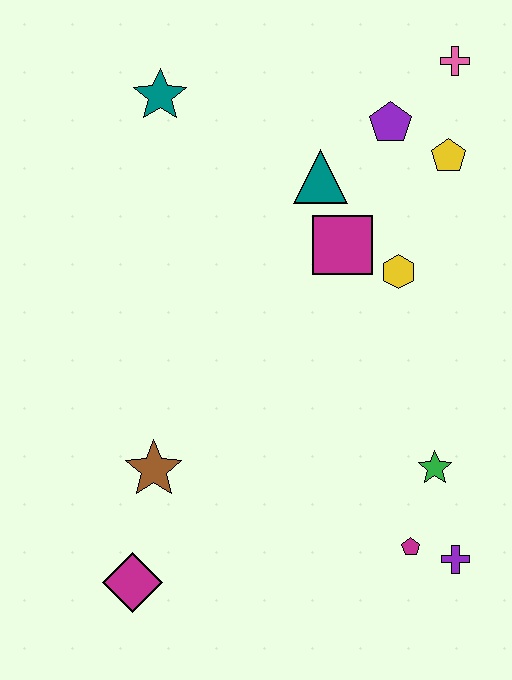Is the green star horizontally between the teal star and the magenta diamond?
No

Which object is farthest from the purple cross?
The teal star is farthest from the purple cross.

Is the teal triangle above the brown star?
Yes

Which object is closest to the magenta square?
The yellow hexagon is closest to the magenta square.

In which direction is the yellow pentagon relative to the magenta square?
The yellow pentagon is to the right of the magenta square.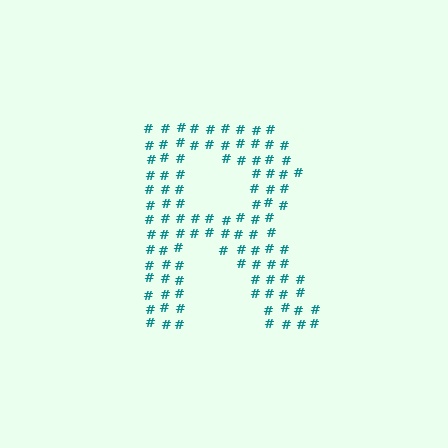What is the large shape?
The large shape is the letter R.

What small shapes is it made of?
It is made of small hash symbols.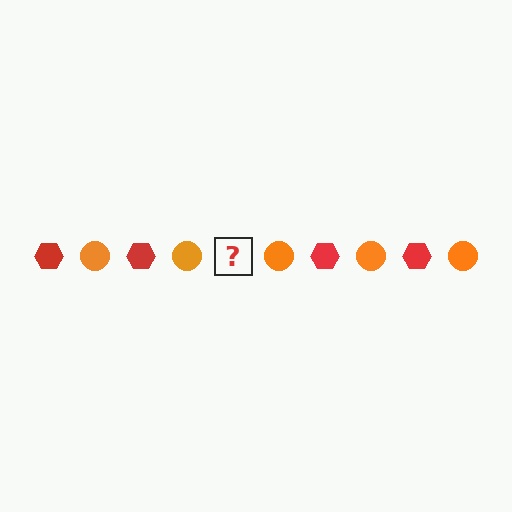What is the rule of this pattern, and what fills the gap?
The rule is that the pattern alternates between red hexagon and orange circle. The gap should be filled with a red hexagon.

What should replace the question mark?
The question mark should be replaced with a red hexagon.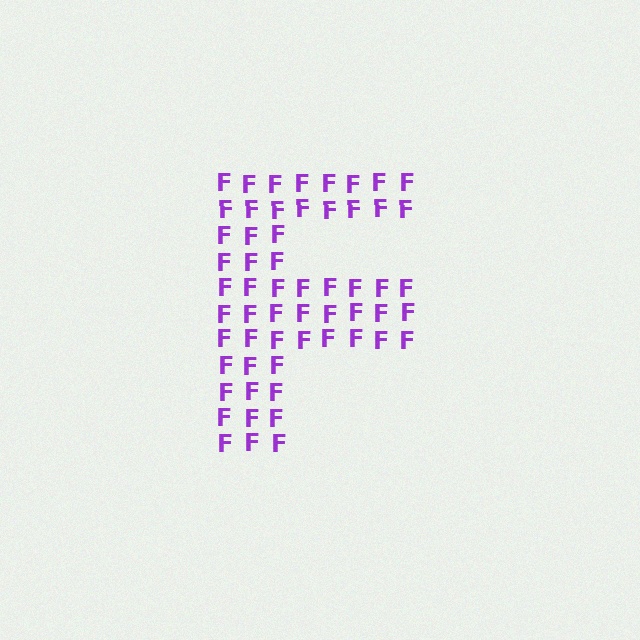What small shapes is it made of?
It is made of small letter F's.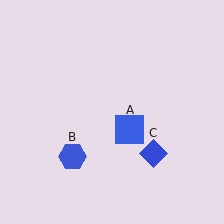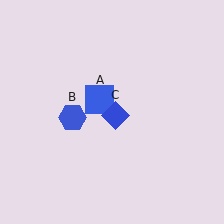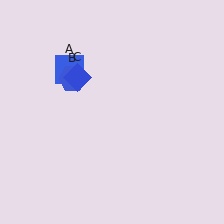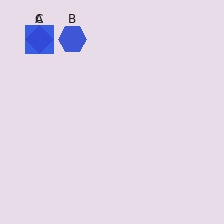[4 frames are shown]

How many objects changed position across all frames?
3 objects changed position: blue square (object A), blue hexagon (object B), blue diamond (object C).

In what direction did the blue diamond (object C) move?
The blue diamond (object C) moved up and to the left.